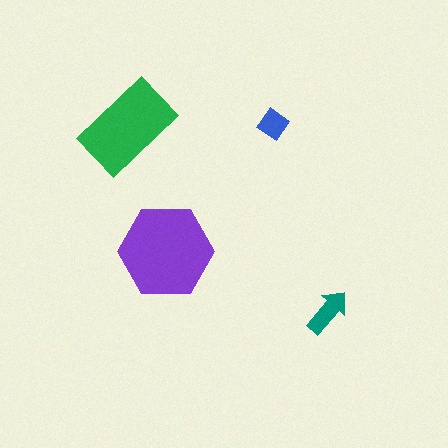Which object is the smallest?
The blue diamond.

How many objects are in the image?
There are 4 objects in the image.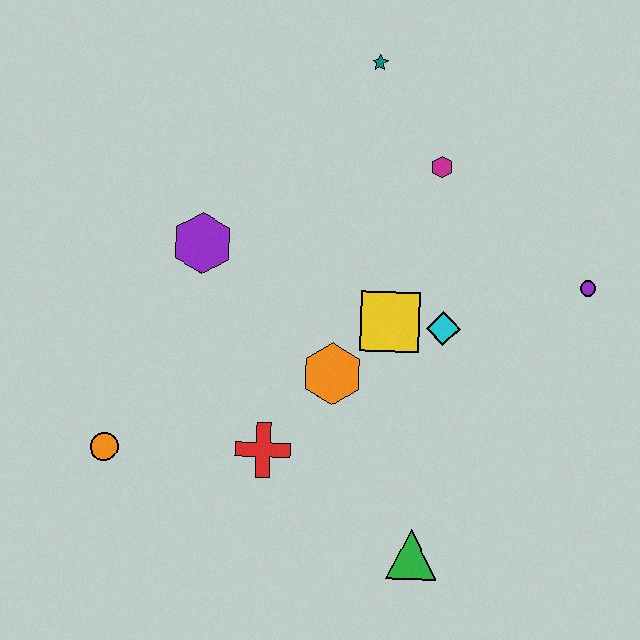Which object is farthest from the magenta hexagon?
The orange circle is farthest from the magenta hexagon.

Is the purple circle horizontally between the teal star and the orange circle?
No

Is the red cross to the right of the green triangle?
No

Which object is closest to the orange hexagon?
The yellow square is closest to the orange hexagon.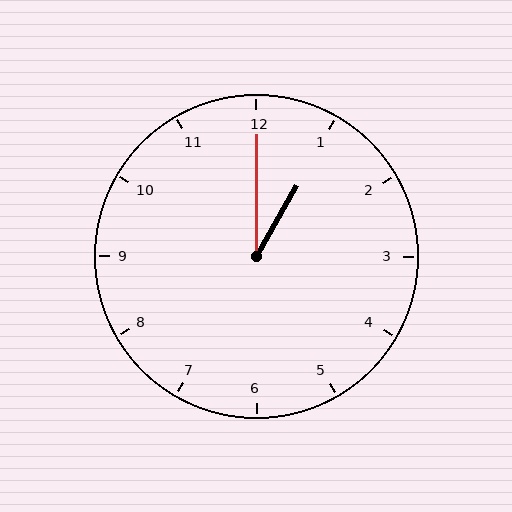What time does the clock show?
1:00.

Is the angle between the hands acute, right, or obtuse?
It is acute.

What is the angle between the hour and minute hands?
Approximately 30 degrees.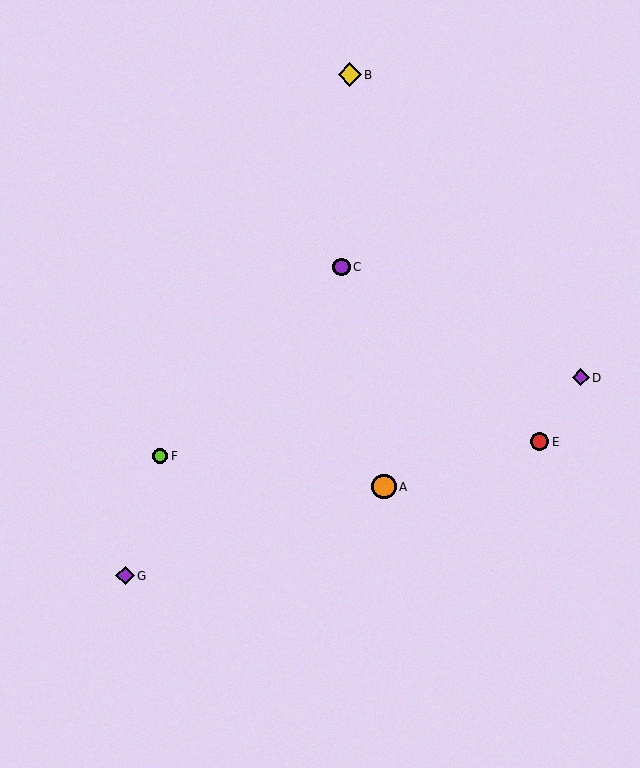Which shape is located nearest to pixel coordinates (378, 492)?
The orange circle (labeled A) at (384, 487) is nearest to that location.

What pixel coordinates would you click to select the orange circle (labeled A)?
Click at (384, 487) to select the orange circle A.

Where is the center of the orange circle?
The center of the orange circle is at (384, 487).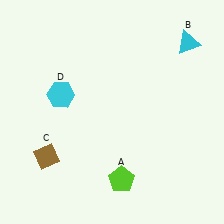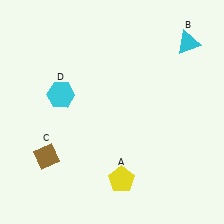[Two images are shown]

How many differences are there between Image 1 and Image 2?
There is 1 difference between the two images.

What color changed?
The pentagon (A) changed from lime in Image 1 to yellow in Image 2.